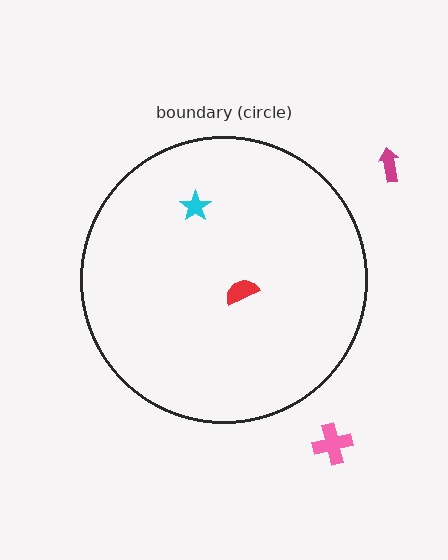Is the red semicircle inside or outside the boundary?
Inside.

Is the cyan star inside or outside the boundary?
Inside.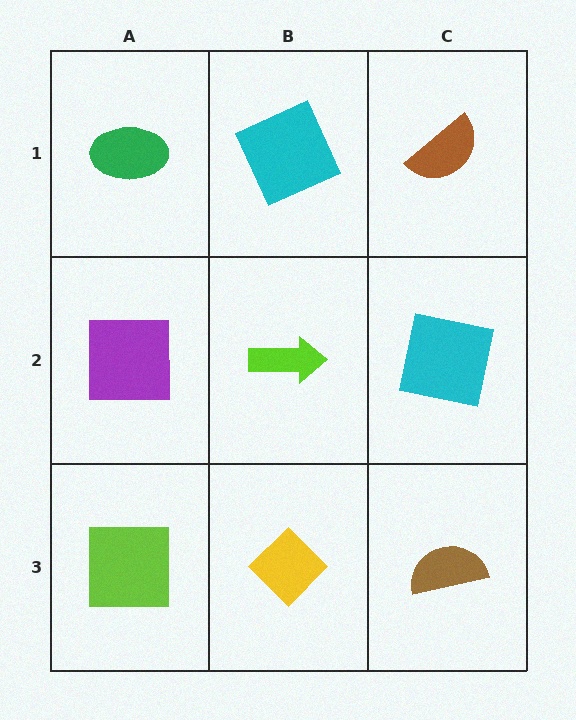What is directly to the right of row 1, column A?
A cyan square.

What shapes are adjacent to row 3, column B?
A lime arrow (row 2, column B), a lime square (row 3, column A), a brown semicircle (row 3, column C).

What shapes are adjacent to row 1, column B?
A lime arrow (row 2, column B), a green ellipse (row 1, column A), a brown semicircle (row 1, column C).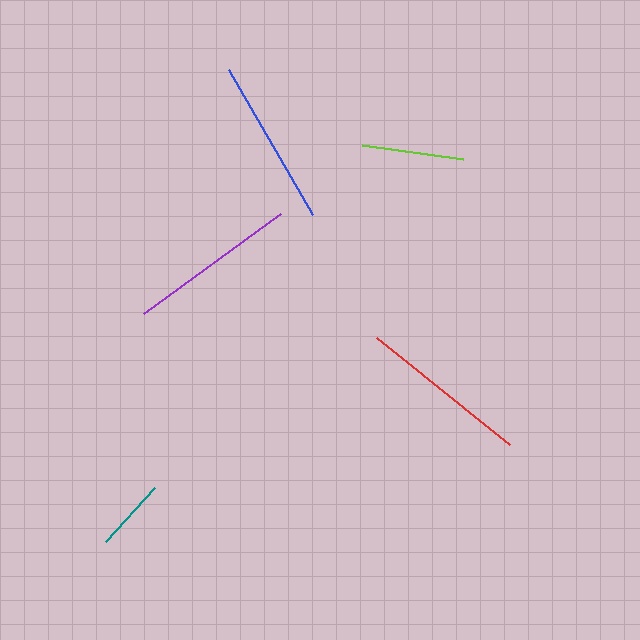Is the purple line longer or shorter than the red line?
The red line is longer than the purple line.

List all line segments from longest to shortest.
From longest to shortest: red, purple, blue, lime, teal.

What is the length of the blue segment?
The blue segment is approximately 167 pixels long.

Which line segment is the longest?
The red line is the longest at approximately 170 pixels.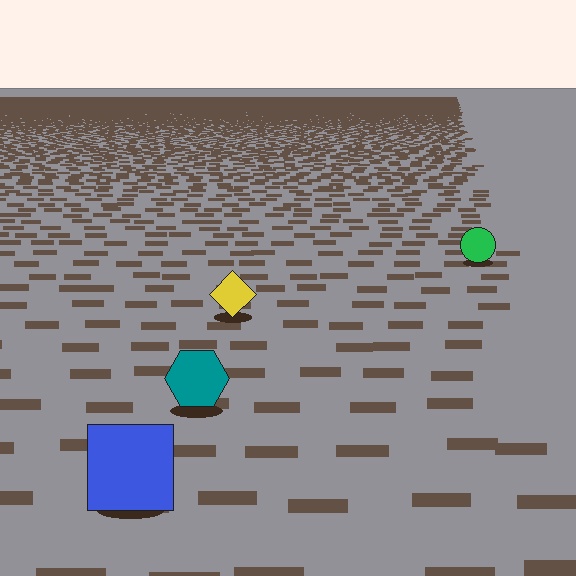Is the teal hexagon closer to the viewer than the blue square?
No. The blue square is closer — you can tell from the texture gradient: the ground texture is coarser near it.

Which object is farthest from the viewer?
The green circle is farthest from the viewer. It appears smaller and the ground texture around it is denser.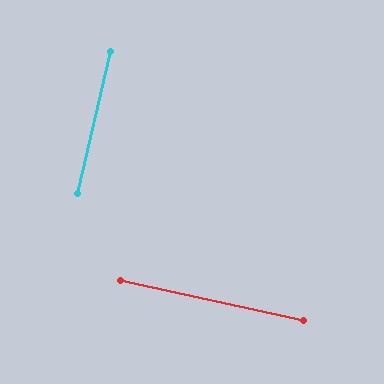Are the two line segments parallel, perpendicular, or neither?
Perpendicular — they meet at approximately 89°.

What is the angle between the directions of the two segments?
Approximately 89 degrees.